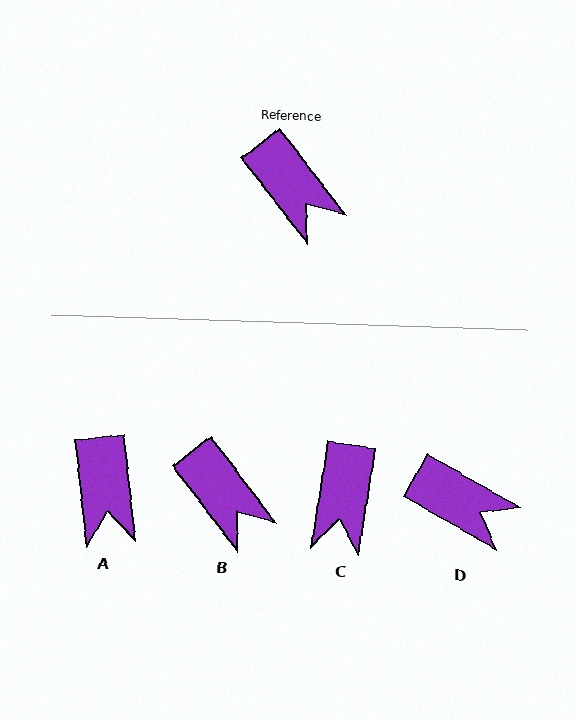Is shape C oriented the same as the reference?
No, it is off by about 46 degrees.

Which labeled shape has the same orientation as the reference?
B.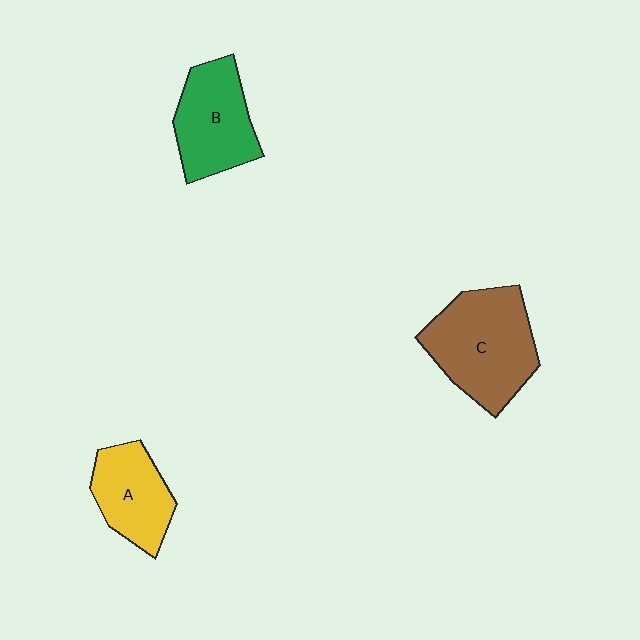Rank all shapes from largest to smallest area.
From largest to smallest: C (brown), B (green), A (yellow).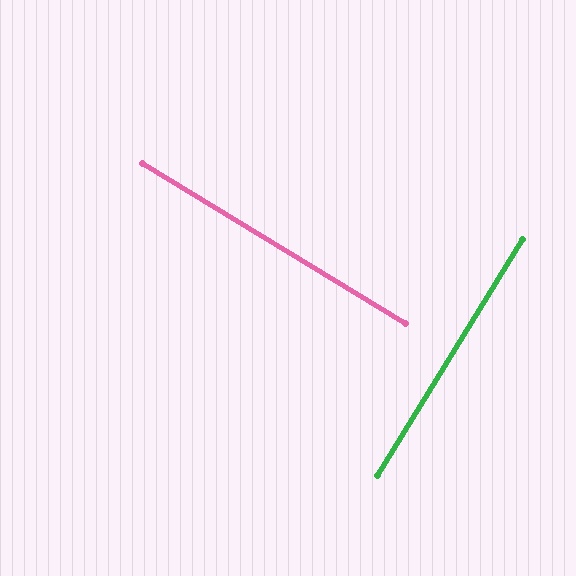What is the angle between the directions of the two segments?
Approximately 90 degrees.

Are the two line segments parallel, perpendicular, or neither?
Perpendicular — they meet at approximately 90°.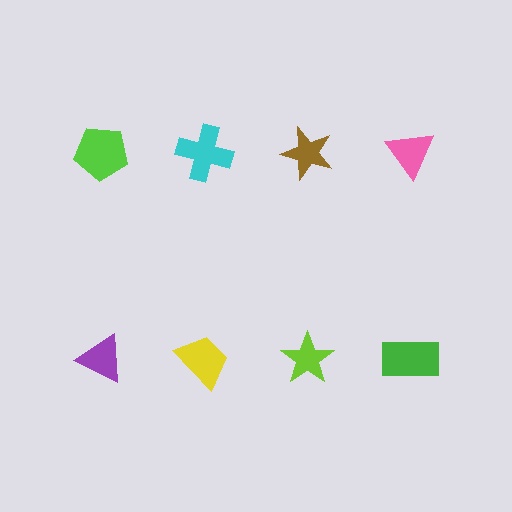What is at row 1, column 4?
A pink triangle.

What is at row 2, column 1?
A purple triangle.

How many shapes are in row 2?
4 shapes.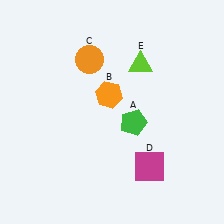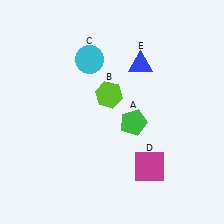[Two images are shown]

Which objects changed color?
B changed from orange to lime. C changed from orange to cyan. E changed from lime to blue.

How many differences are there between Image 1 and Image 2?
There are 3 differences between the two images.